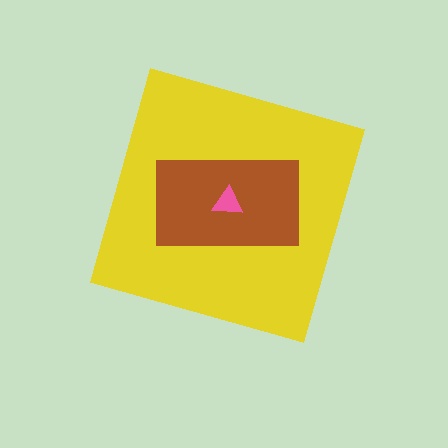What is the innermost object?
The pink triangle.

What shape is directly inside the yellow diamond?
The brown rectangle.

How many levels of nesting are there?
3.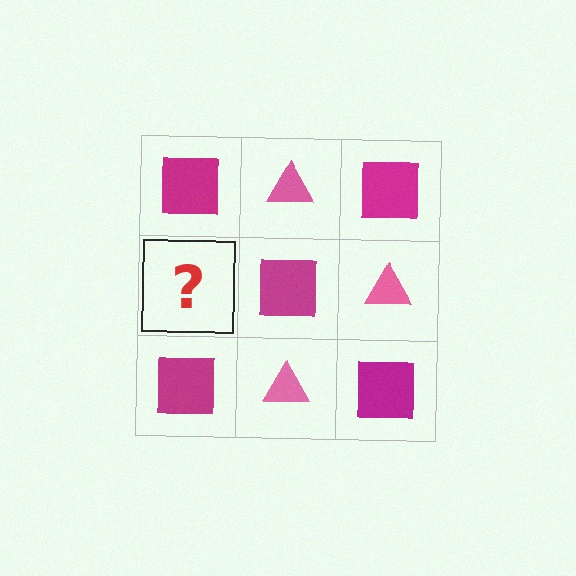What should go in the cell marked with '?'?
The missing cell should contain a pink triangle.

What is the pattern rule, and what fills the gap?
The rule is that it alternates magenta square and pink triangle in a checkerboard pattern. The gap should be filled with a pink triangle.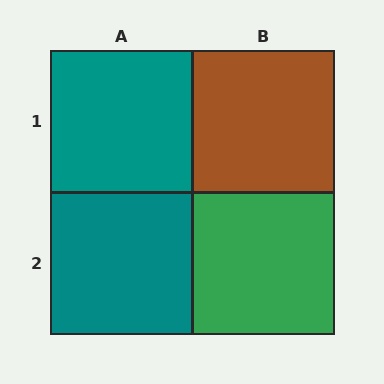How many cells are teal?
2 cells are teal.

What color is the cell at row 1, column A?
Teal.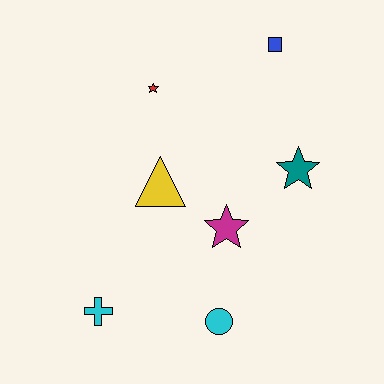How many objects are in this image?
There are 7 objects.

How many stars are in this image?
There are 3 stars.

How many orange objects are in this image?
There are no orange objects.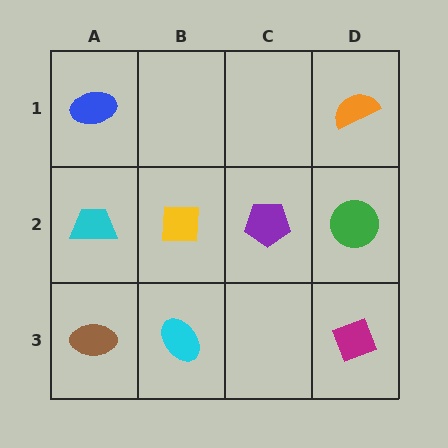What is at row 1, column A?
A blue ellipse.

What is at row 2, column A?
A cyan trapezoid.